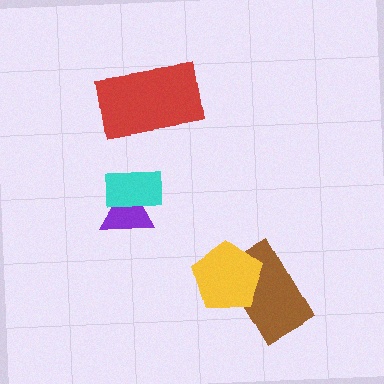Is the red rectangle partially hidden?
No, no other shape covers it.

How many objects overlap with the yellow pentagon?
1 object overlaps with the yellow pentagon.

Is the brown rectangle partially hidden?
Yes, it is partially covered by another shape.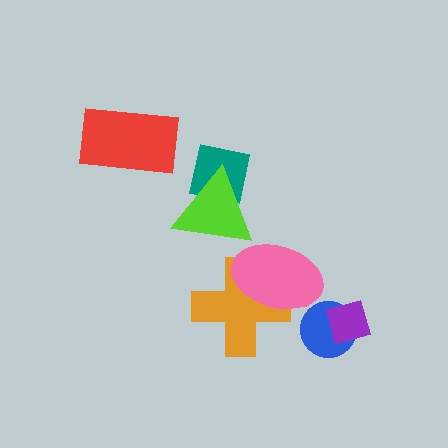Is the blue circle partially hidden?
Yes, it is partially covered by another shape.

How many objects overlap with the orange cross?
1 object overlaps with the orange cross.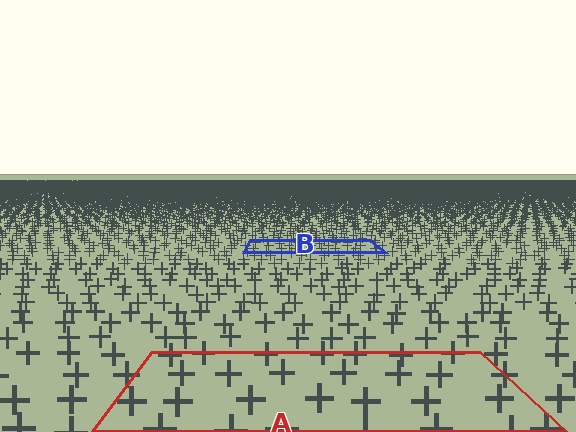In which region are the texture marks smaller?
The texture marks are smaller in region B, because it is farther away.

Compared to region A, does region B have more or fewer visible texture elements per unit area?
Region B has more texture elements per unit area — they are packed more densely because it is farther away.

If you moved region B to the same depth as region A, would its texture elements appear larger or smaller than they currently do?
They would appear larger. At a closer depth, the same texture elements are projected at a bigger on-screen size.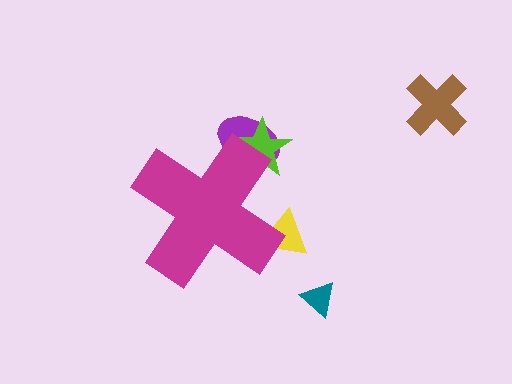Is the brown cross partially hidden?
No, the brown cross is fully visible.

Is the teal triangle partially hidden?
No, the teal triangle is fully visible.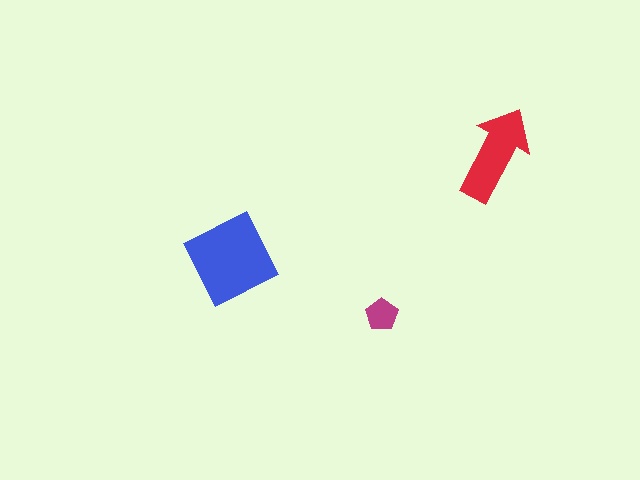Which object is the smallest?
The magenta pentagon.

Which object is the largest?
The blue square.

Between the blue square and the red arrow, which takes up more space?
The blue square.